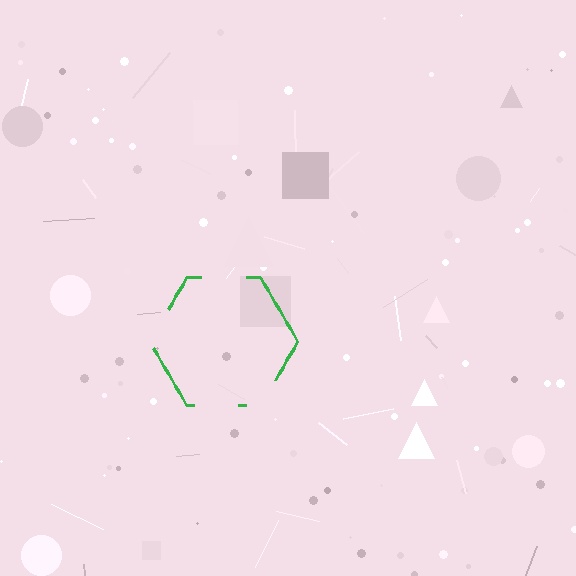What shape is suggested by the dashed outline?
The dashed outline suggests a hexagon.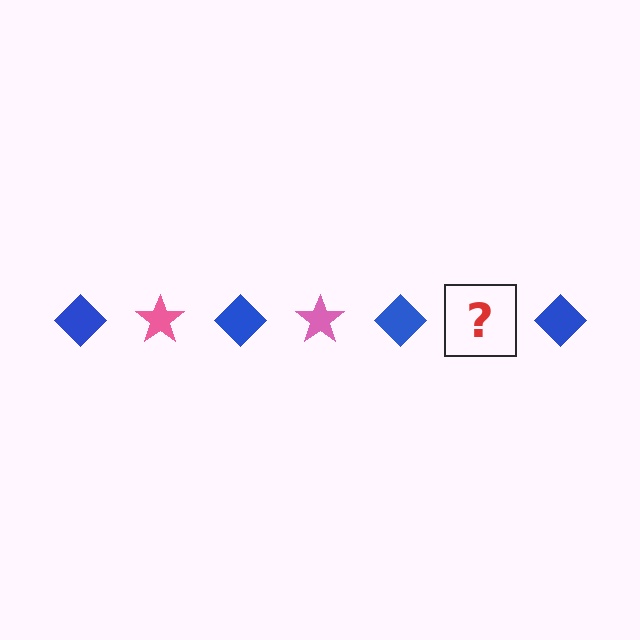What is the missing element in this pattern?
The missing element is a pink star.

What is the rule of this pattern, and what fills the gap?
The rule is that the pattern alternates between blue diamond and pink star. The gap should be filled with a pink star.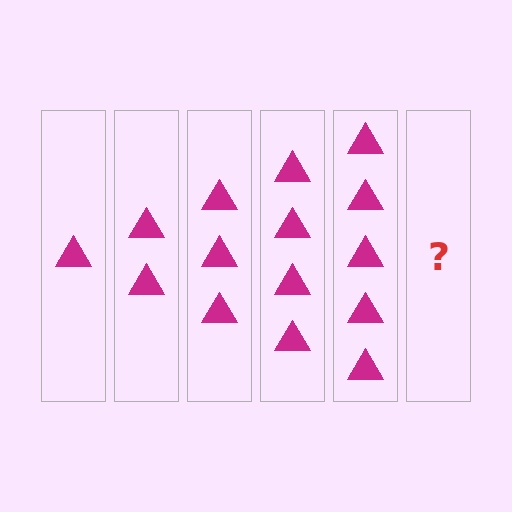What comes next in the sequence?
The next element should be 6 triangles.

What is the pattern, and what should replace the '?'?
The pattern is that each step adds one more triangle. The '?' should be 6 triangles.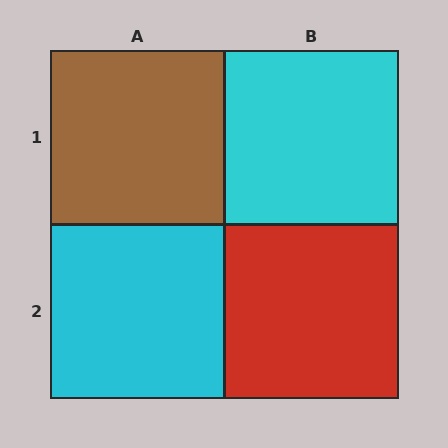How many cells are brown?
1 cell is brown.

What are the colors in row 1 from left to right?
Brown, cyan.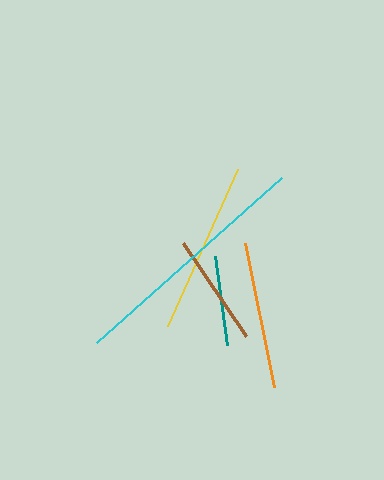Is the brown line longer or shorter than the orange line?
The orange line is longer than the brown line.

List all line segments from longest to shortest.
From longest to shortest: cyan, yellow, orange, brown, teal.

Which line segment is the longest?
The cyan line is the longest at approximately 248 pixels.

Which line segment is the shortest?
The teal line is the shortest at approximately 90 pixels.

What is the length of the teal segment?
The teal segment is approximately 90 pixels long.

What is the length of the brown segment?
The brown segment is approximately 113 pixels long.